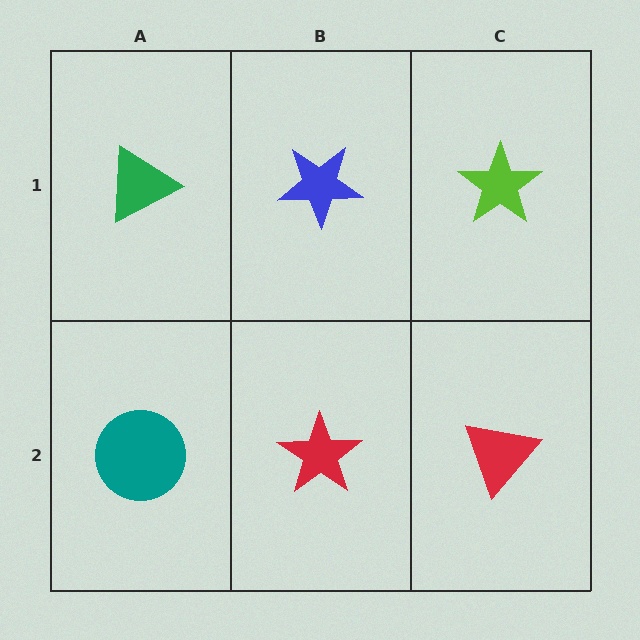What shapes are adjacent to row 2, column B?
A blue star (row 1, column B), a teal circle (row 2, column A), a red triangle (row 2, column C).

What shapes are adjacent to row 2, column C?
A lime star (row 1, column C), a red star (row 2, column B).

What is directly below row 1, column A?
A teal circle.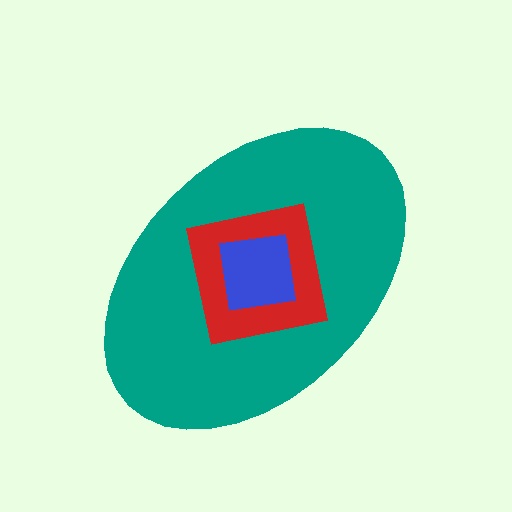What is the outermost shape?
The teal ellipse.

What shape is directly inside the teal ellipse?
The red square.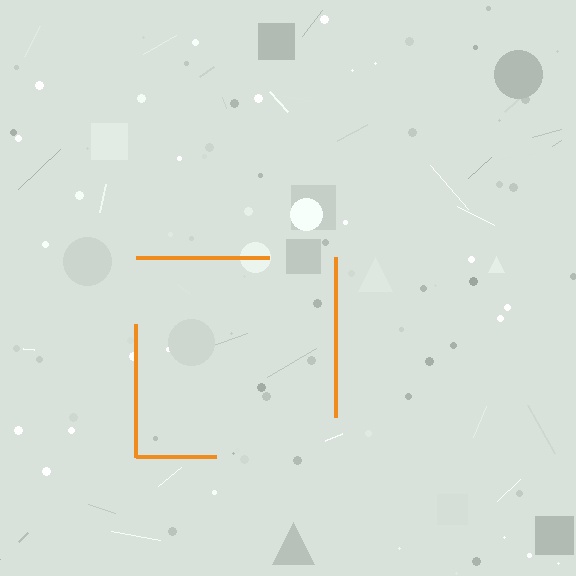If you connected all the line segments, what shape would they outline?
They would outline a square.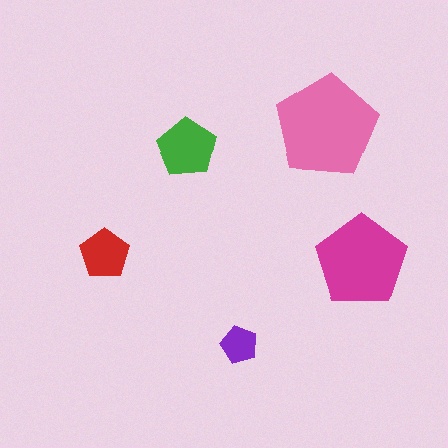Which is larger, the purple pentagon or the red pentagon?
The red one.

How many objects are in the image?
There are 5 objects in the image.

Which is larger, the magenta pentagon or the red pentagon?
The magenta one.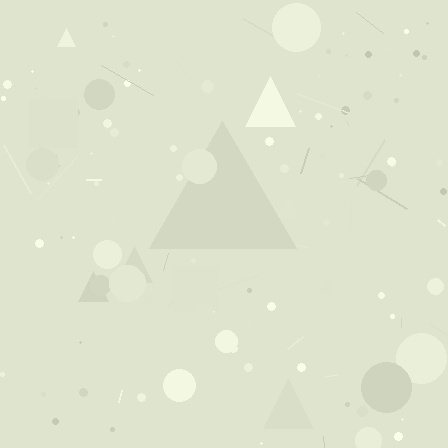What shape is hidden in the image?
A triangle is hidden in the image.